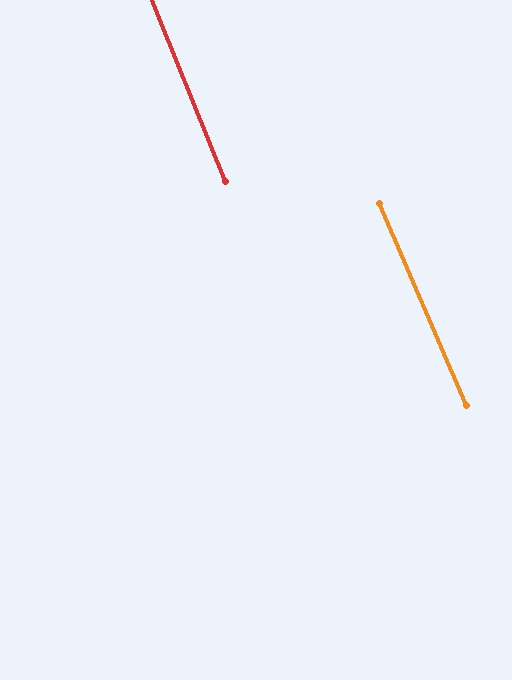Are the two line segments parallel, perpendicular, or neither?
Parallel — their directions differ by only 1.2°.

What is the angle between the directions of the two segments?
Approximately 1 degree.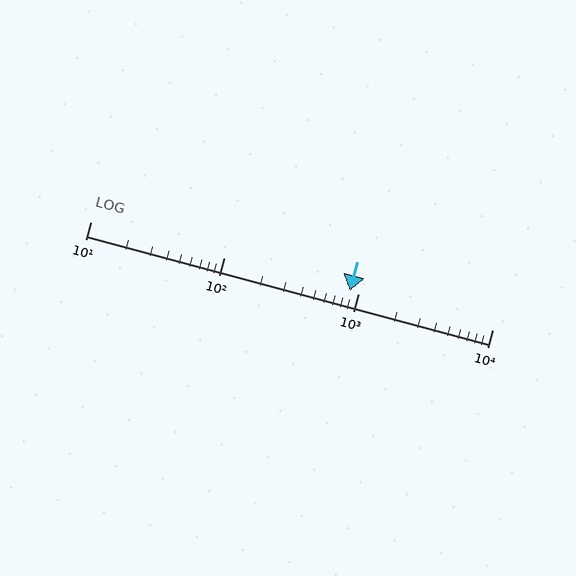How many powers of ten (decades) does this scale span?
The scale spans 3 decades, from 10 to 10000.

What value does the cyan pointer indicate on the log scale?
The pointer indicates approximately 860.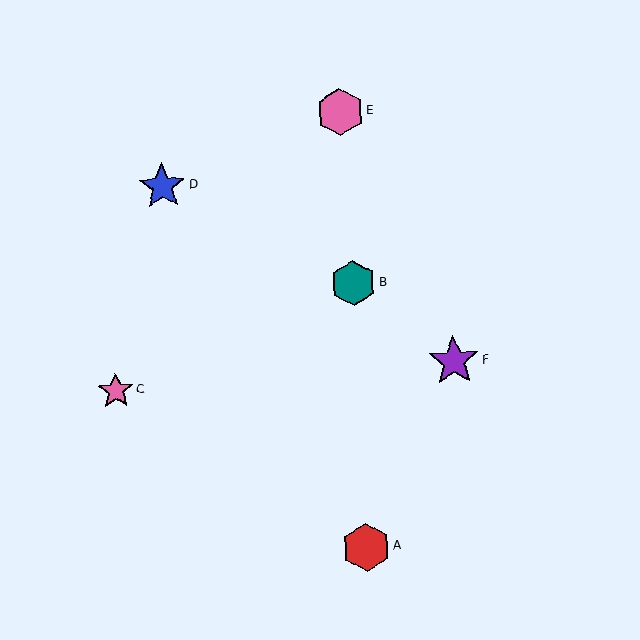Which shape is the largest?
The purple star (labeled F) is the largest.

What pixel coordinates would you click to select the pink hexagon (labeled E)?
Click at (340, 112) to select the pink hexagon E.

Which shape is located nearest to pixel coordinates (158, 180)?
The blue star (labeled D) at (162, 186) is nearest to that location.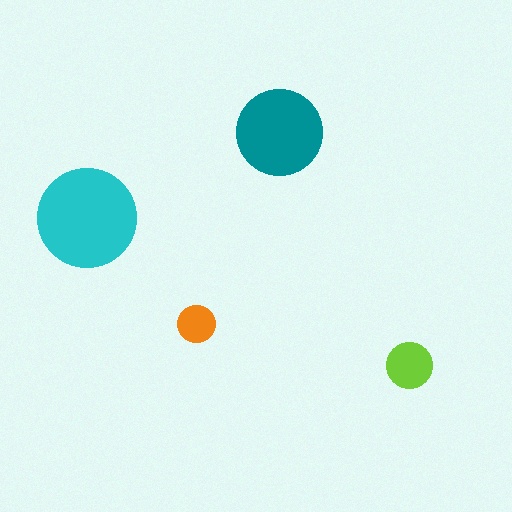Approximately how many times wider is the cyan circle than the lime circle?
About 2 times wider.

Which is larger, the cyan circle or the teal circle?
The cyan one.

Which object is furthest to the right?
The lime circle is rightmost.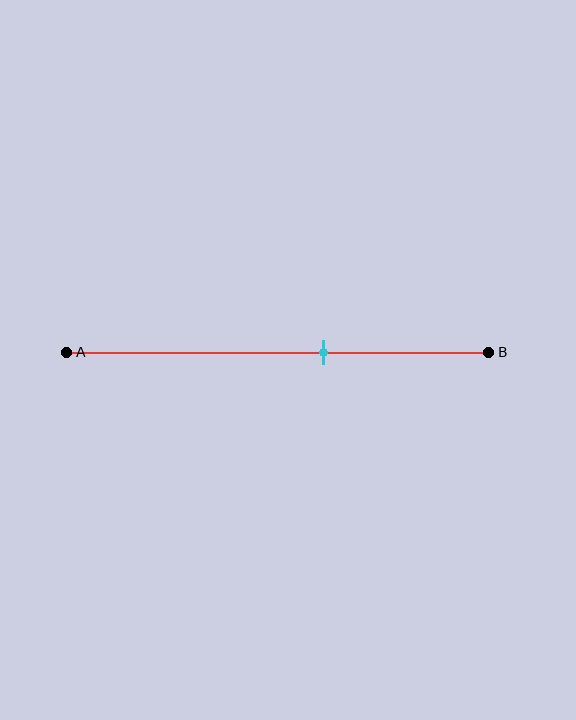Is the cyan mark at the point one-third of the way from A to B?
No, the mark is at about 60% from A, not at the 33% one-third point.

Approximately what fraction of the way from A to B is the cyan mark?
The cyan mark is approximately 60% of the way from A to B.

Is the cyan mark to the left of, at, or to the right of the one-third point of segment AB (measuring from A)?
The cyan mark is to the right of the one-third point of segment AB.